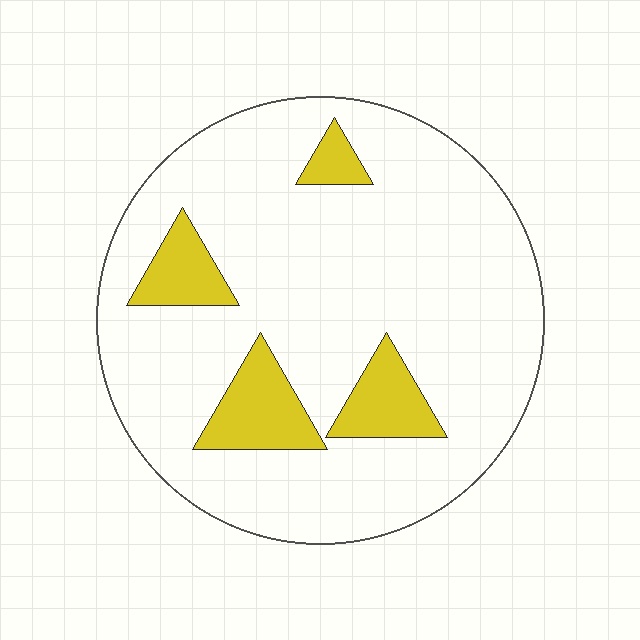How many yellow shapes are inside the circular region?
4.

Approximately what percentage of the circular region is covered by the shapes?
Approximately 15%.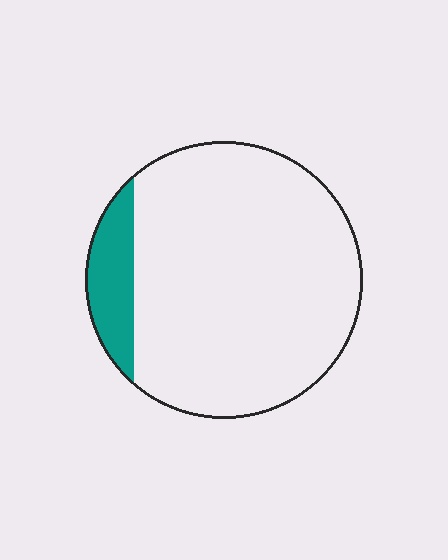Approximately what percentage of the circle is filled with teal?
Approximately 10%.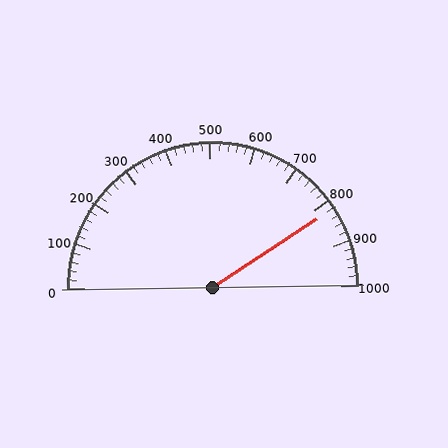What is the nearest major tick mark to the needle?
The nearest major tick mark is 800.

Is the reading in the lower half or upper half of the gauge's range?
The reading is in the upper half of the range (0 to 1000).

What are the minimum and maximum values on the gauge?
The gauge ranges from 0 to 1000.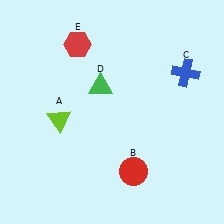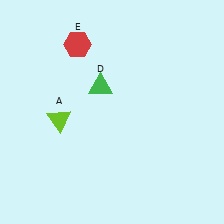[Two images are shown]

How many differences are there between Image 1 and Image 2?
There are 2 differences between the two images.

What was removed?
The blue cross (C), the red circle (B) were removed in Image 2.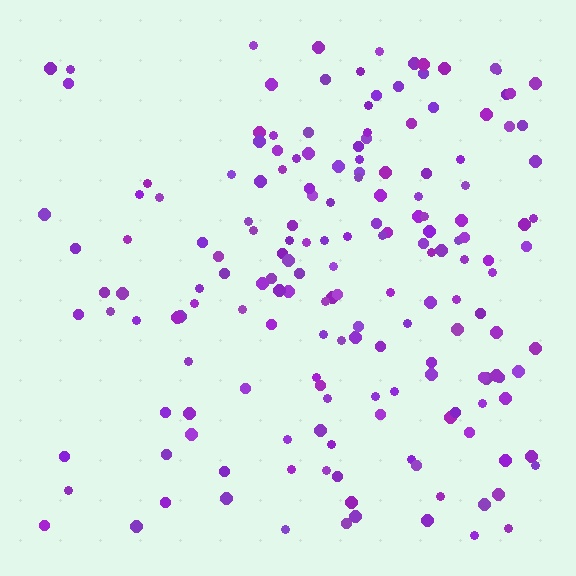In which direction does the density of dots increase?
From left to right, with the right side densest.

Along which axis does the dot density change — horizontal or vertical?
Horizontal.